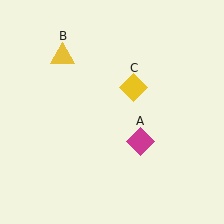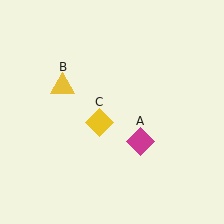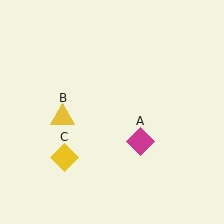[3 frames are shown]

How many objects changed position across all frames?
2 objects changed position: yellow triangle (object B), yellow diamond (object C).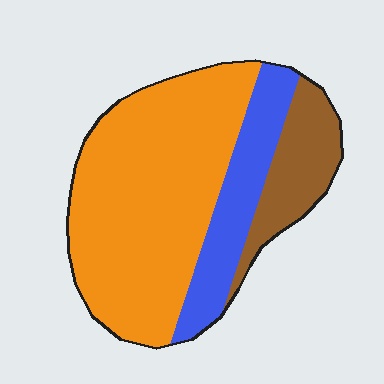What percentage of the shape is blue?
Blue covers 20% of the shape.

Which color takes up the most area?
Orange, at roughly 65%.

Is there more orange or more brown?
Orange.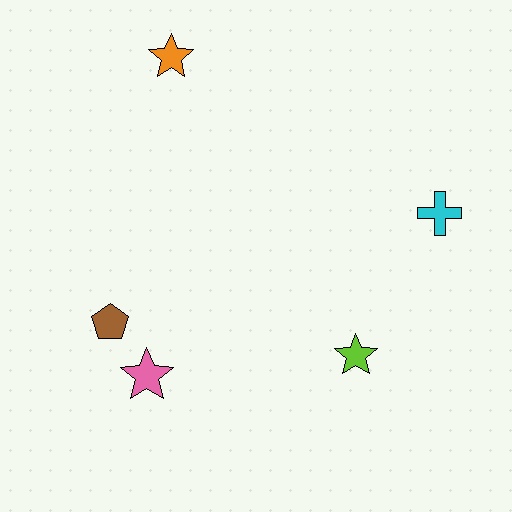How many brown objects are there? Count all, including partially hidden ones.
There is 1 brown object.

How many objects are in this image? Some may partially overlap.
There are 5 objects.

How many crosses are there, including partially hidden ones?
There is 1 cross.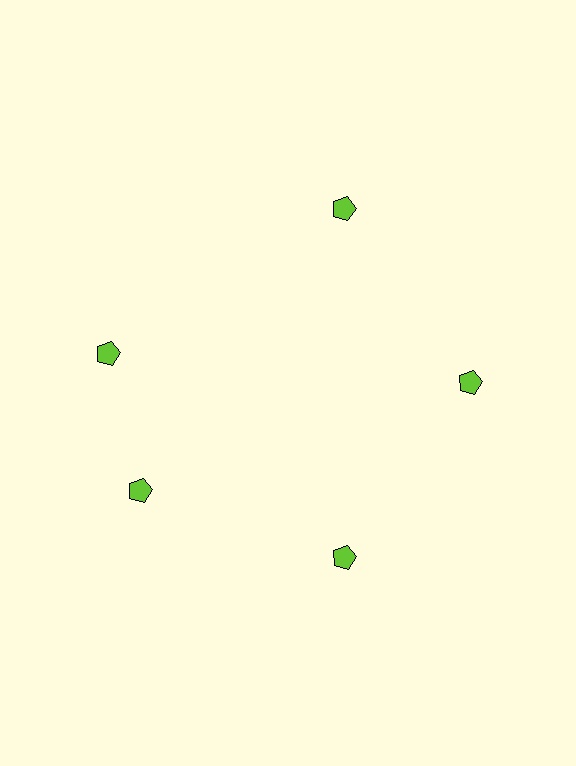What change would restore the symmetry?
The symmetry would be restored by rotating it back into even spacing with its neighbors so that all 5 pentagons sit at equal angles and equal distance from the center.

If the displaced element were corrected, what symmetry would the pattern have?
It would have 5-fold rotational symmetry — the pattern would map onto itself every 72 degrees.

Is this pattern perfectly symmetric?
No. The 5 lime pentagons are arranged in a ring, but one element near the 10 o'clock position is rotated out of alignment along the ring, breaking the 5-fold rotational symmetry.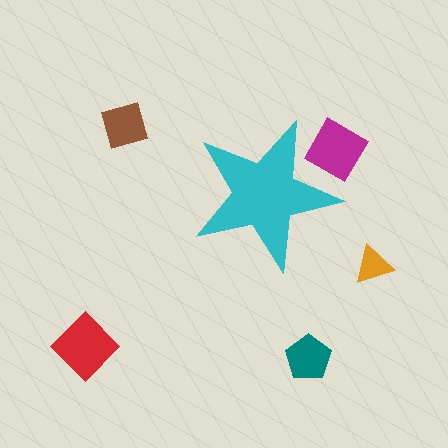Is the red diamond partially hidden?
No, the red diamond is fully visible.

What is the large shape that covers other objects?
A cyan star.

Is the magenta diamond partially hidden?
Yes, the magenta diamond is partially hidden behind the cyan star.